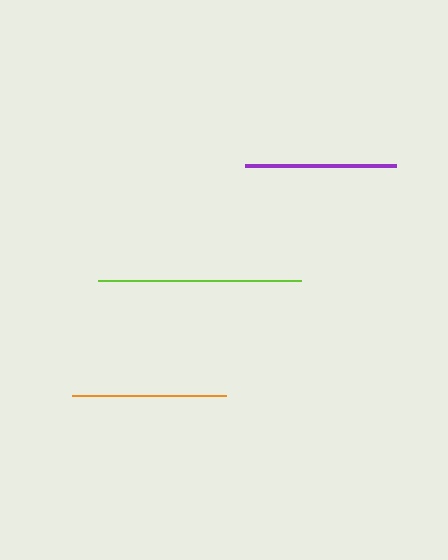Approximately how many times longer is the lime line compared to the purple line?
The lime line is approximately 1.3 times the length of the purple line.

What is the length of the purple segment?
The purple segment is approximately 151 pixels long.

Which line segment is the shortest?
The purple line is the shortest at approximately 151 pixels.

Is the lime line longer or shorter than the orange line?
The lime line is longer than the orange line.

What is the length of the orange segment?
The orange segment is approximately 154 pixels long.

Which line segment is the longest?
The lime line is the longest at approximately 203 pixels.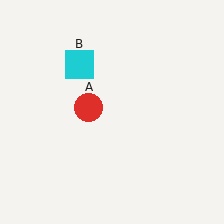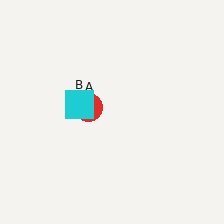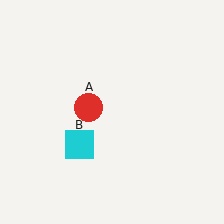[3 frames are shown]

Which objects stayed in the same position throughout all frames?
Red circle (object A) remained stationary.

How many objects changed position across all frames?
1 object changed position: cyan square (object B).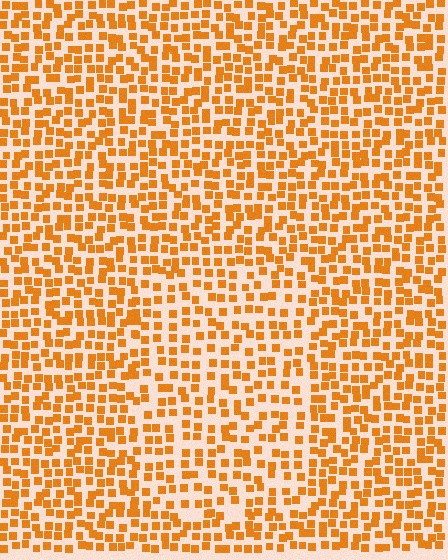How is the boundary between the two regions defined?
The boundary is defined by a change in element density (approximately 1.4x ratio). All elements are the same color, size, and shape.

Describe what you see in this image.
The image contains small orange elements arranged at two different densities. A rectangle-shaped region is visible where the elements are less densely packed than the surrounding area.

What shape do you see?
I see a rectangle.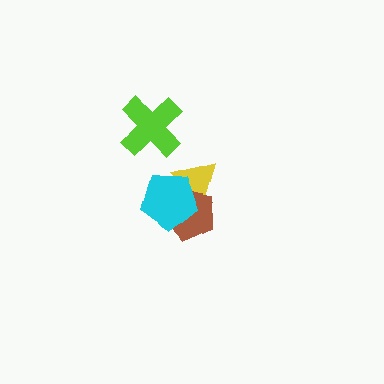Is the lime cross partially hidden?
No, no other shape covers it.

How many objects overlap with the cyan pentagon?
2 objects overlap with the cyan pentagon.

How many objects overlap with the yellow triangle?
2 objects overlap with the yellow triangle.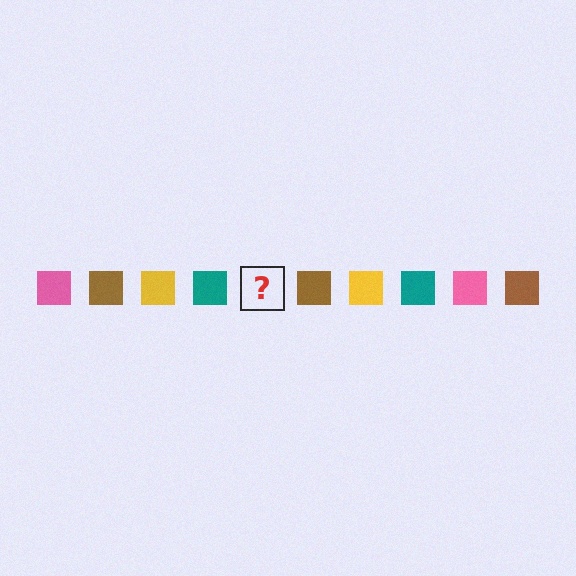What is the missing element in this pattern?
The missing element is a pink square.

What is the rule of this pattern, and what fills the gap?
The rule is that the pattern cycles through pink, brown, yellow, teal squares. The gap should be filled with a pink square.